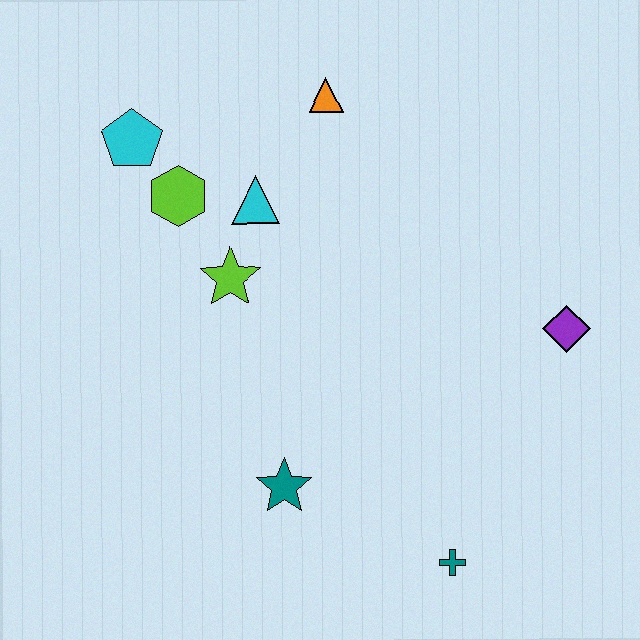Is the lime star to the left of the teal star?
Yes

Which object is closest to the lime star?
The cyan triangle is closest to the lime star.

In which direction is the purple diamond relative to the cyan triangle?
The purple diamond is to the right of the cyan triangle.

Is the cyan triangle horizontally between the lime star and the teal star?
Yes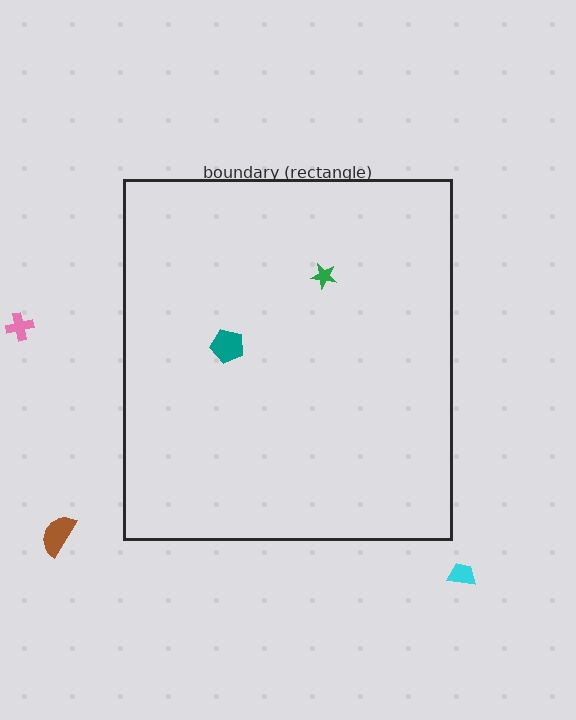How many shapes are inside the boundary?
2 inside, 3 outside.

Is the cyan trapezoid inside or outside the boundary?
Outside.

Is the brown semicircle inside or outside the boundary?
Outside.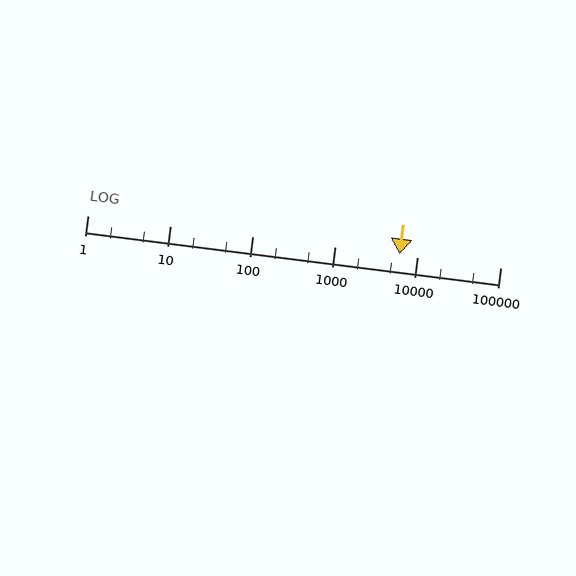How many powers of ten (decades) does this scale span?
The scale spans 5 decades, from 1 to 100000.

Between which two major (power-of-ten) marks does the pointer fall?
The pointer is between 1000 and 10000.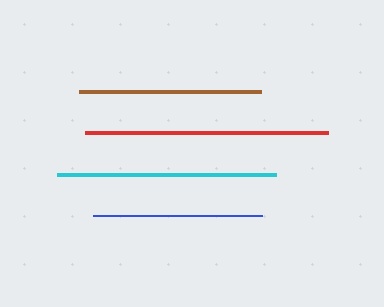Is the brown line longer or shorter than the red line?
The red line is longer than the brown line.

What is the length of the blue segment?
The blue segment is approximately 169 pixels long.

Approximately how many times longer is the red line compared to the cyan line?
The red line is approximately 1.1 times the length of the cyan line.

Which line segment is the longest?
The red line is the longest at approximately 243 pixels.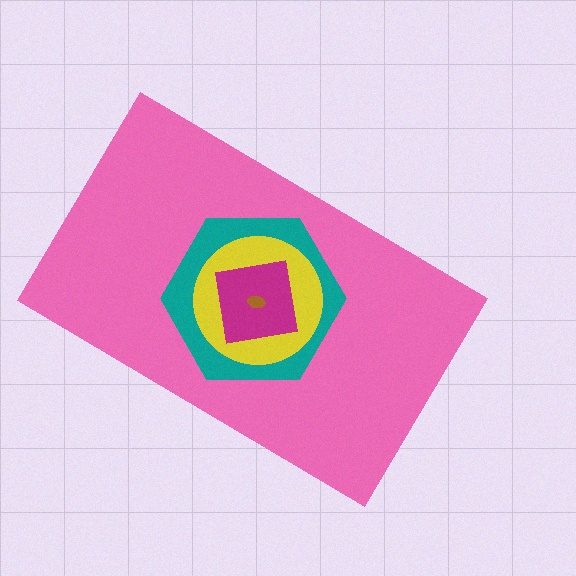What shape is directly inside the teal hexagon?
The yellow circle.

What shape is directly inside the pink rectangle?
The teal hexagon.